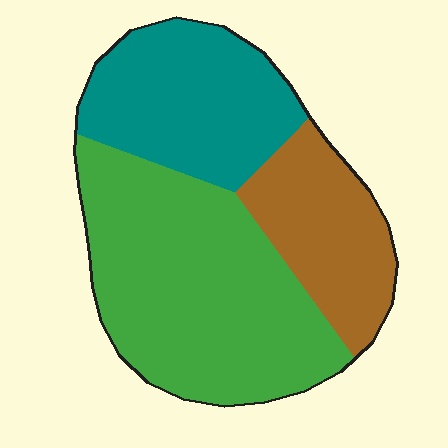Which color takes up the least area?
Brown, at roughly 20%.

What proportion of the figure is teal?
Teal takes up between a sixth and a third of the figure.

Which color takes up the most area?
Green, at roughly 50%.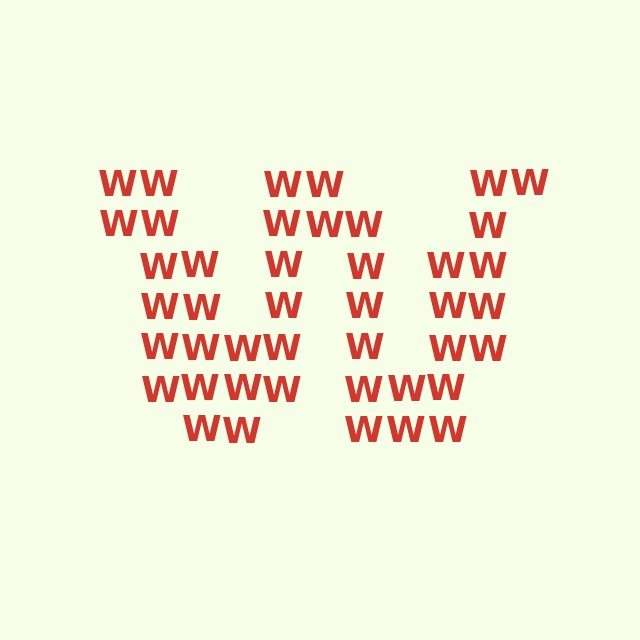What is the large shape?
The large shape is the letter W.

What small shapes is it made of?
It is made of small letter W's.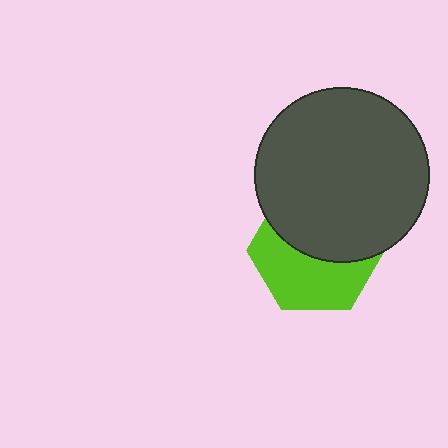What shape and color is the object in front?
The object in front is a dark gray circle.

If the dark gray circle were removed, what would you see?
You would see the complete lime hexagon.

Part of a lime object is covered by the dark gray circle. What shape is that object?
It is a hexagon.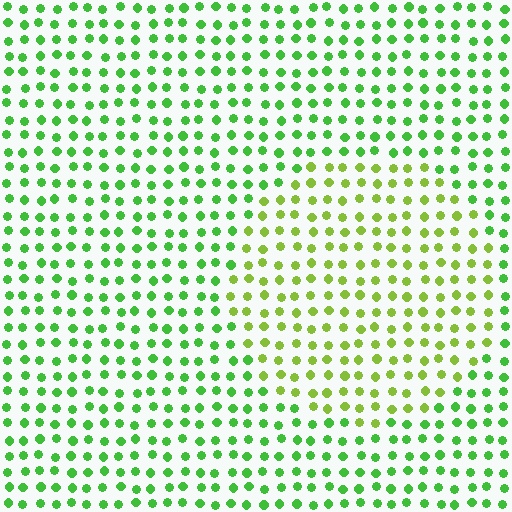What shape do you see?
I see a circle.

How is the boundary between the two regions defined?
The boundary is defined purely by a slight shift in hue (about 32 degrees). Spacing, size, and orientation are identical on both sides.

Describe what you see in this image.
The image is filled with small green elements in a uniform arrangement. A circle-shaped region is visible where the elements are tinted to a slightly different hue, forming a subtle color boundary.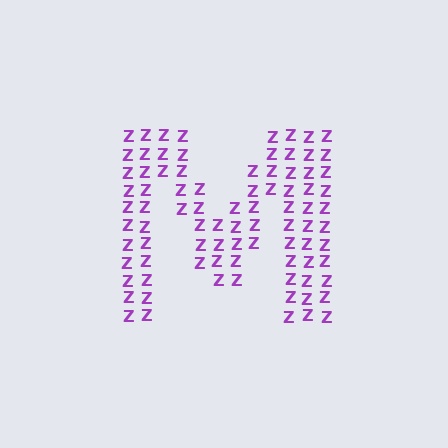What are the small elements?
The small elements are letter Z's.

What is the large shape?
The large shape is the letter M.